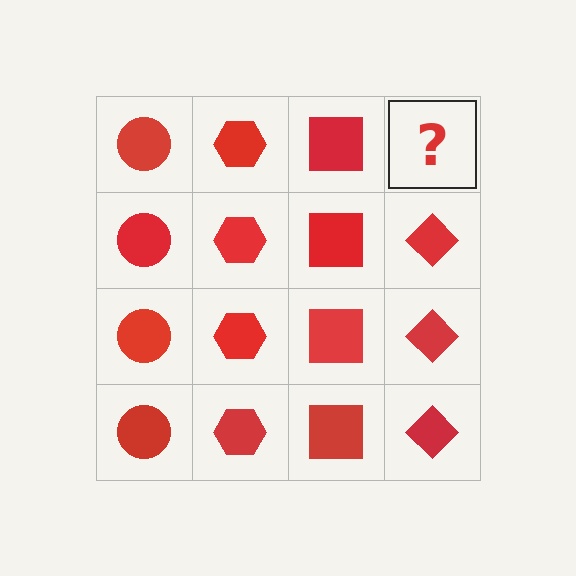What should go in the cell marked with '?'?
The missing cell should contain a red diamond.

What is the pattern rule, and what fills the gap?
The rule is that each column has a consistent shape. The gap should be filled with a red diamond.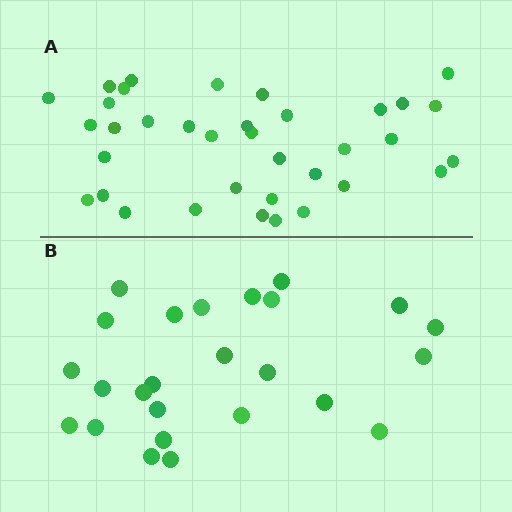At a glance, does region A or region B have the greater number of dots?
Region A (the top region) has more dots.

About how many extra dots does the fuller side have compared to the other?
Region A has roughly 12 or so more dots than region B.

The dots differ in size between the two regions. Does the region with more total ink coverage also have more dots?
No. Region B has more total ink coverage because its dots are larger, but region A actually contains more individual dots. Total area can be misleading — the number of items is what matters here.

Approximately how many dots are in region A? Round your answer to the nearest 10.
About 40 dots. (The exact count is 36, which rounds to 40.)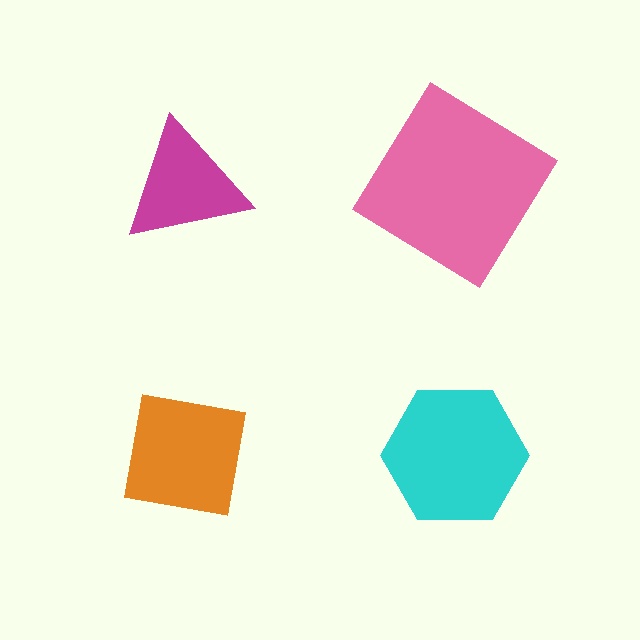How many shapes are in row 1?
2 shapes.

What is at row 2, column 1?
An orange square.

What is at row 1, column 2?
A pink diamond.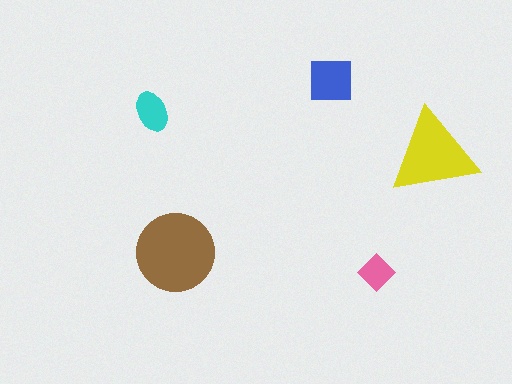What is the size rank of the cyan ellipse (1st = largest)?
4th.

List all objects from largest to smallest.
The brown circle, the yellow triangle, the blue square, the cyan ellipse, the pink diamond.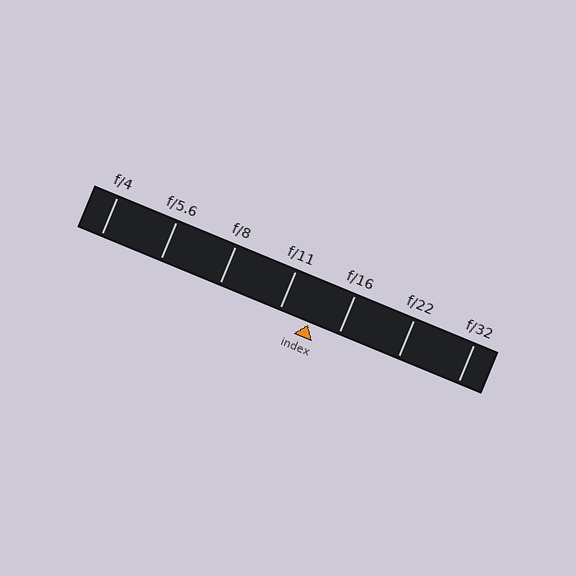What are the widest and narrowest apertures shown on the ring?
The widest aperture shown is f/4 and the narrowest is f/32.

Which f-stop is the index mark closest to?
The index mark is closest to f/11.